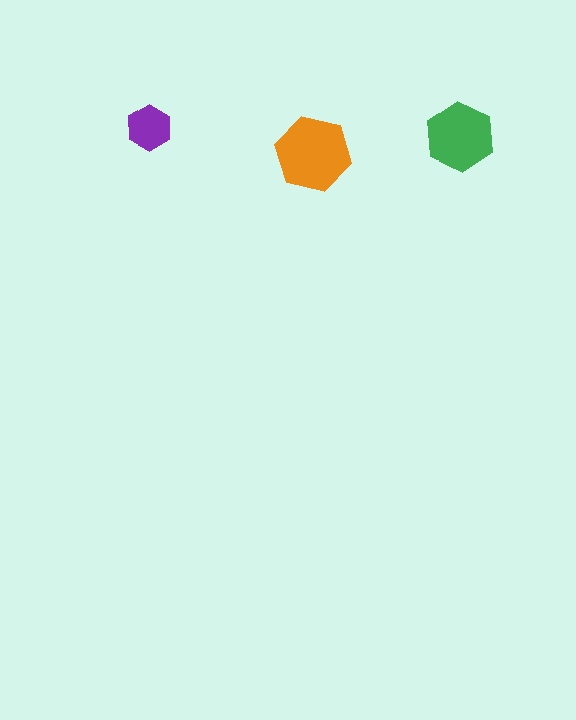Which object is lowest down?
The orange hexagon is bottommost.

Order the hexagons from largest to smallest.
the orange one, the green one, the purple one.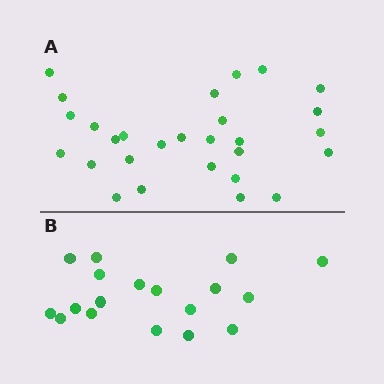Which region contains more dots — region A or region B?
Region A (the top region) has more dots.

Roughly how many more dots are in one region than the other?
Region A has roughly 10 or so more dots than region B.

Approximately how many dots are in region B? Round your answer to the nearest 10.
About 20 dots. (The exact count is 18, which rounds to 20.)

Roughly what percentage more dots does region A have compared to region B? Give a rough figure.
About 55% more.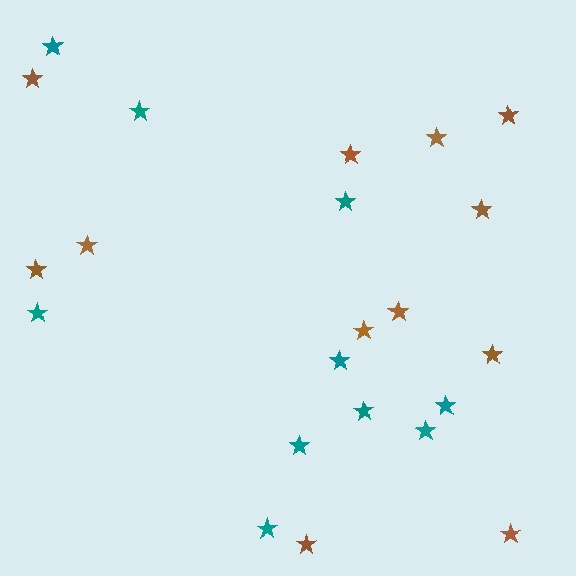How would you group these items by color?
There are 2 groups: one group of teal stars (10) and one group of brown stars (12).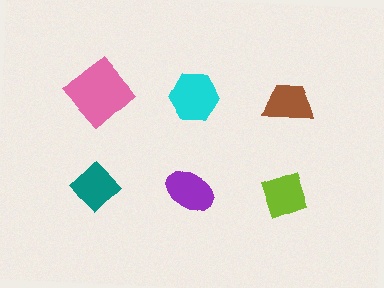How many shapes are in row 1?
3 shapes.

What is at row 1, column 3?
A brown trapezoid.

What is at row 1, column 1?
A pink diamond.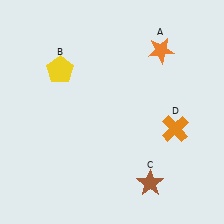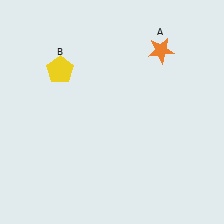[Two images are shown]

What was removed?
The brown star (C), the orange cross (D) were removed in Image 2.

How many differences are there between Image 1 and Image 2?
There are 2 differences between the two images.